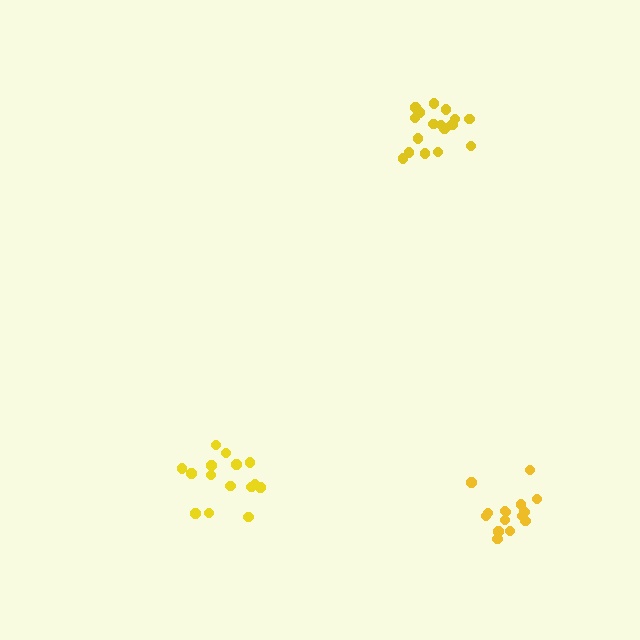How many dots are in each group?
Group 1: 15 dots, Group 2: 15 dots, Group 3: 17 dots (47 total).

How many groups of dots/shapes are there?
There are 3 groups.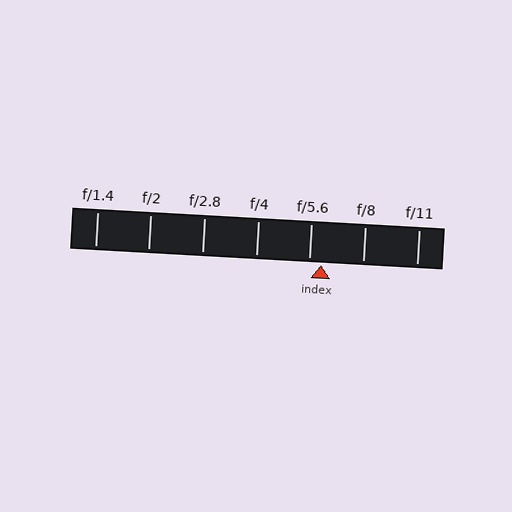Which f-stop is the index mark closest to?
The index mark is closest to f/5.6.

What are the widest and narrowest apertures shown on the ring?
The widest aperture shown is f/1.4 and the narrowest is f/11.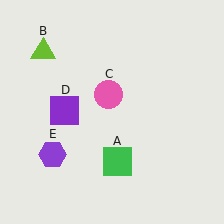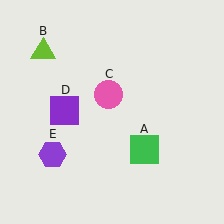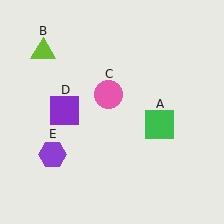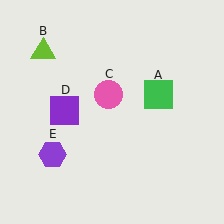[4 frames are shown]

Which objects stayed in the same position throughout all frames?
Lime triangle (object B) and pink circle (object C) and purple square (object D) and purple hexagon (object E) remained stationary.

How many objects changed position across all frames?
1 object changed position: green square (object A).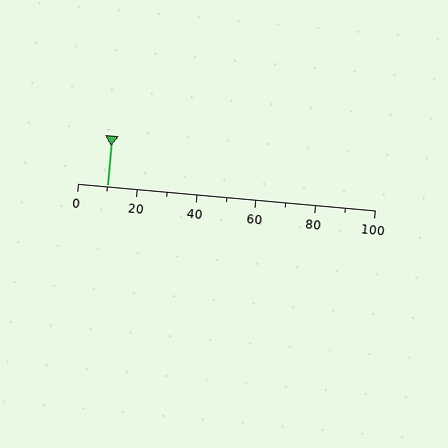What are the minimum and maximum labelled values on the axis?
The axis runs from 0 to 100.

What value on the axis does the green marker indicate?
The marker indicates approximately 10.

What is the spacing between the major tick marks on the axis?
The major ticks are spaced 20 apart.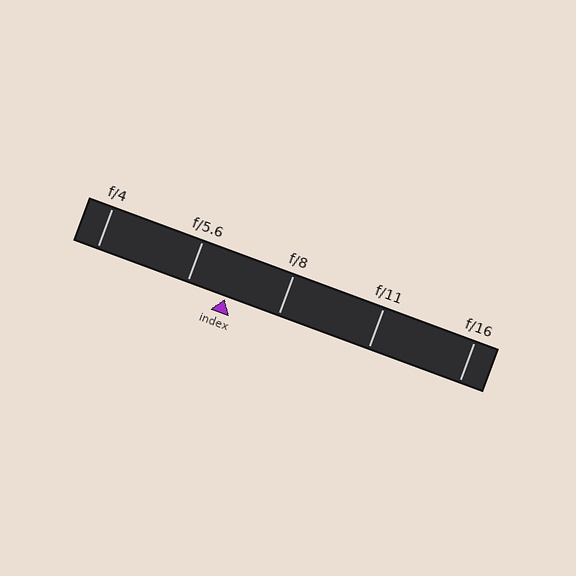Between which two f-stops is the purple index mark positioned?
The index mark is between f/5.6 and f/8.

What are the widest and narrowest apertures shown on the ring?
The widest aperture shown is f/4 and the narrowest is f/16.